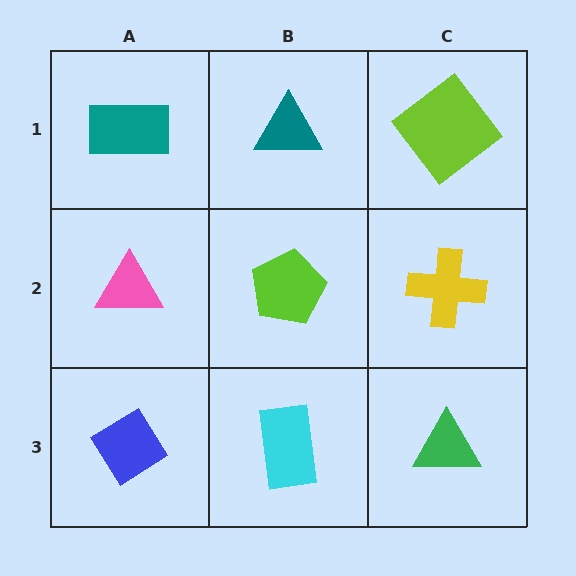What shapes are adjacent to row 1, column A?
A pink triangle (row 2, column A), a teal triangle (row 1, column B).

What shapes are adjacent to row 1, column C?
A yellow cross (row 2, column C), a teal triangle (row 1, column B).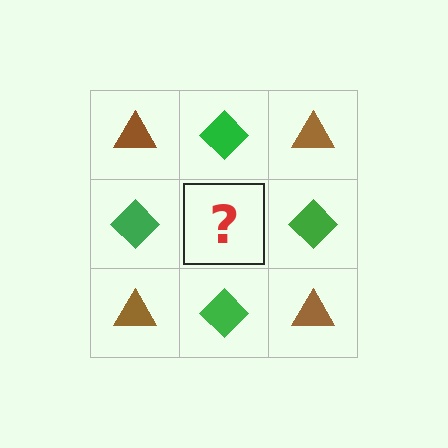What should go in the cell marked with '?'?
The missing cell should contain a brown triangle.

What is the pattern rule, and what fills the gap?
The rule is that it alternates brown triangle and green diamond in a checkerboard pattern. The gap should be filled with a brown triangle.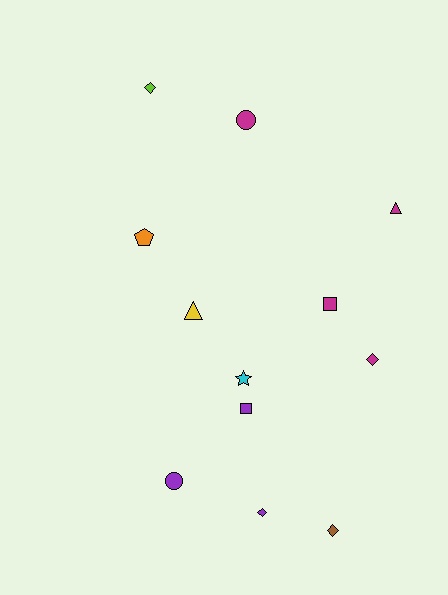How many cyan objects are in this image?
There is 1 cyan object.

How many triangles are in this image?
There are 2 triangles.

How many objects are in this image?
There are 12 objects.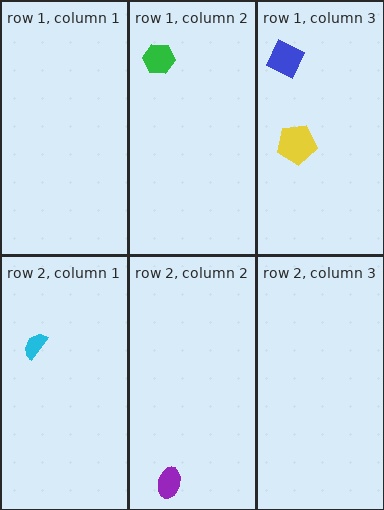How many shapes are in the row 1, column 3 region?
2.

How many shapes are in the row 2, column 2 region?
1.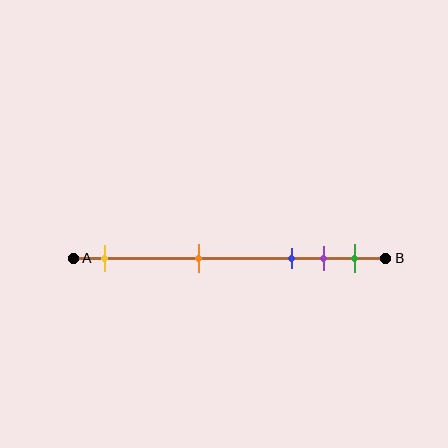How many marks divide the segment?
There are 5 marks dividing the segment.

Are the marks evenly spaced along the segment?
No, the marks are not evenly spaced.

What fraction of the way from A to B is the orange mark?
The orange mark is approximately 40% (0.4) of the way from A to B.